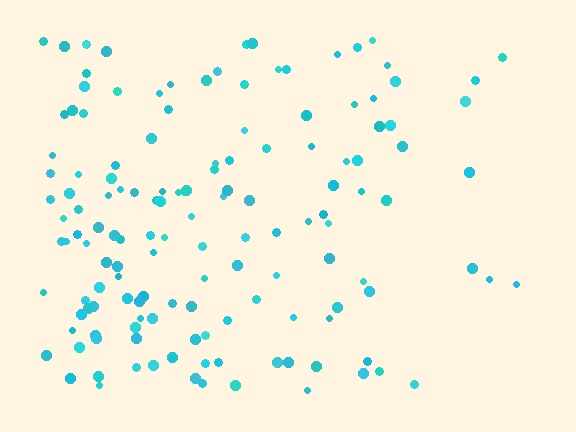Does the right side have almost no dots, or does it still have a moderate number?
Still a moderate number, just noticeably fewer than the left.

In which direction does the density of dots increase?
From right to left, with the left side densest.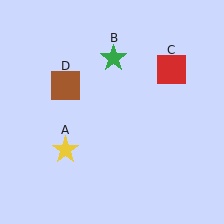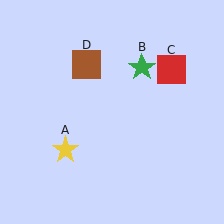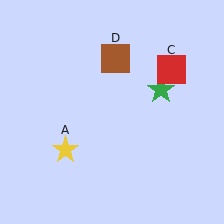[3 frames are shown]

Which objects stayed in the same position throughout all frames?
Yellow star (object A) and red square (object C) remained stationary.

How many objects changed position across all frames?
2 objects changed position: green star (object B), brown square (object D).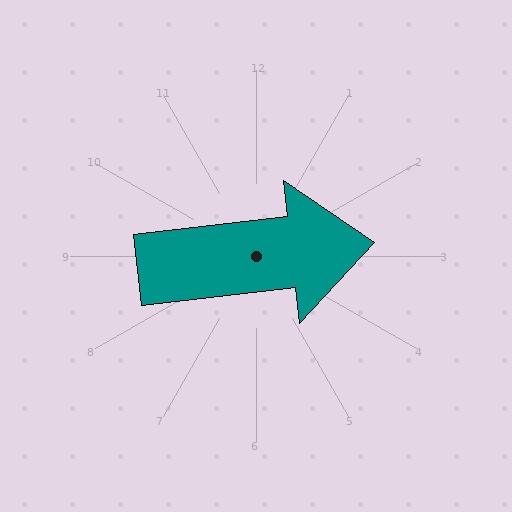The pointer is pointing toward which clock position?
Roughly 3 o'clock.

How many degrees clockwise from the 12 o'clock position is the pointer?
Approximately 83 degrees.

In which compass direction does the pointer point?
East.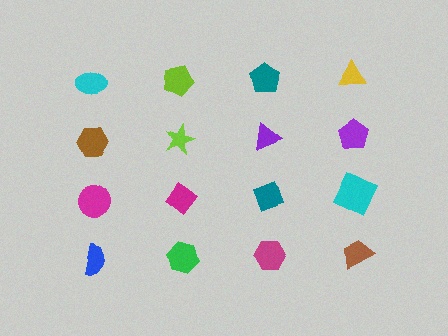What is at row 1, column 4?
A yellow triangle.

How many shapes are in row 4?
4 shapes.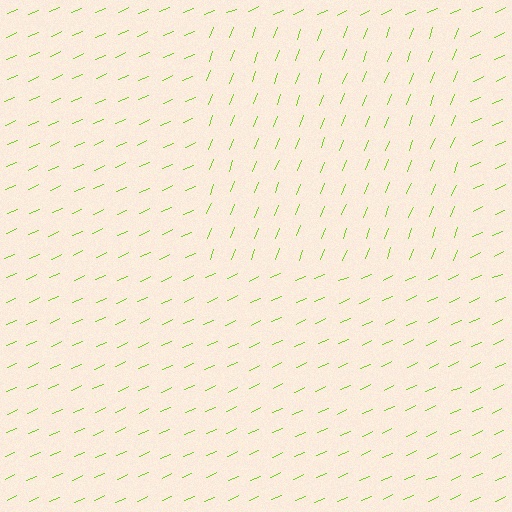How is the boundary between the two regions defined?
The boundary is defined purely by a change in line orientation (approximately 45 degrees difference). All lines are the same color and thickness.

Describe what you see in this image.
The image is filled with small lime line segments. A rectangle region in the image has lines oriented differently from the surrounding lines, creating a visible texture boundary.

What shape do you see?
I see a rectangle.